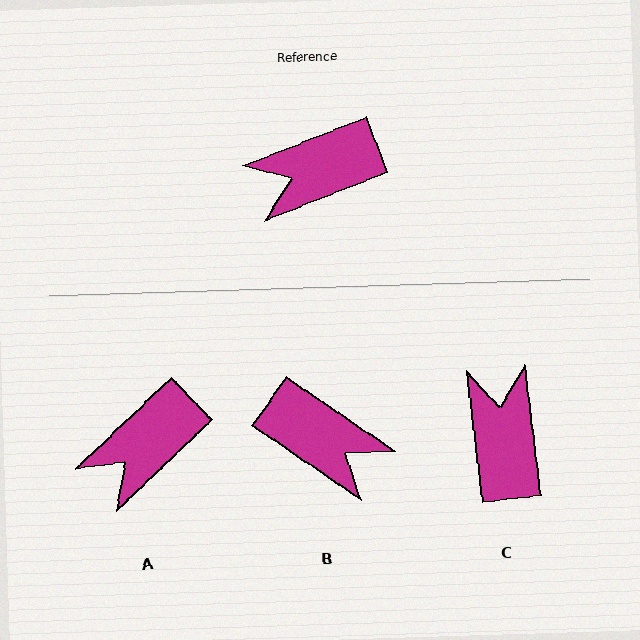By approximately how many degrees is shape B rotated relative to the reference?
Approximately 124 degrees counter-clockwise.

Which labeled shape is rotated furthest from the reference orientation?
B, about 124 degrees away.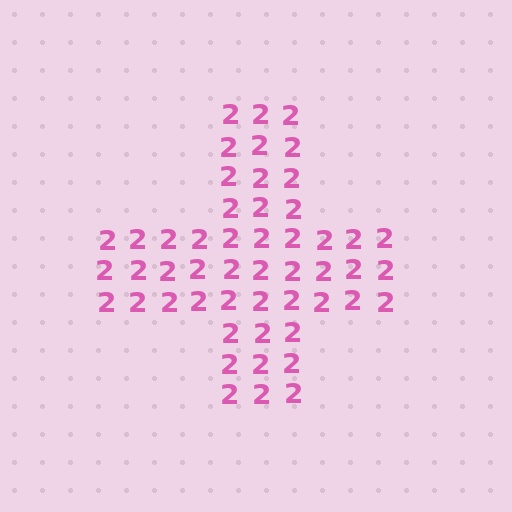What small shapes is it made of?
It is made of small digit 2's.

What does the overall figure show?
The overall figure shows a cross.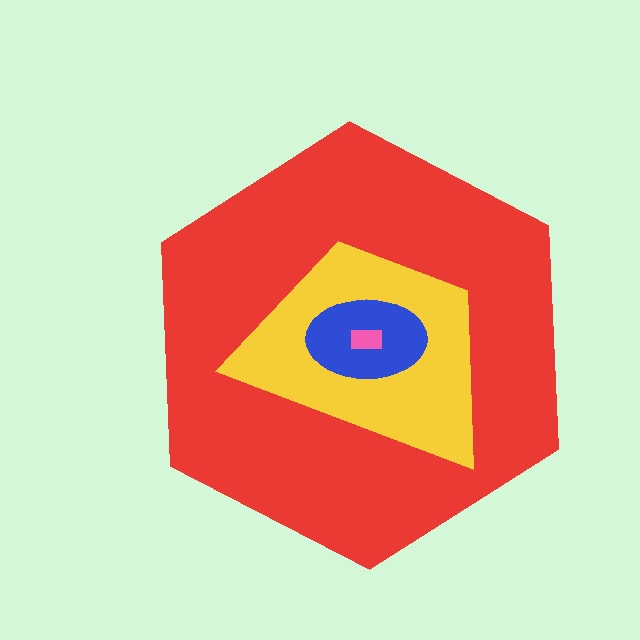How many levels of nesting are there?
4.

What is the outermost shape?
The red hexagon.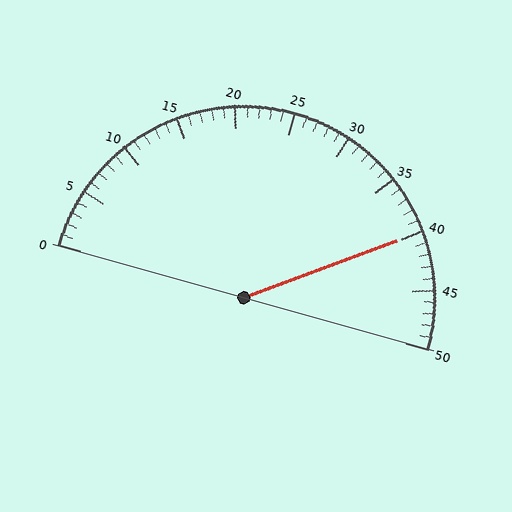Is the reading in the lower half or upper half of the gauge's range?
The reading is in the upper half of the range (0 to 50).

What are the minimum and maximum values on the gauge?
The gauge ranges from 0 to 50.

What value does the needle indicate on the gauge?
The needle indicates approximately 40.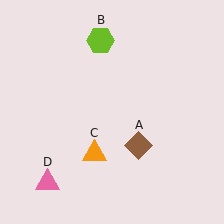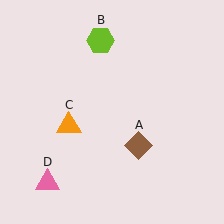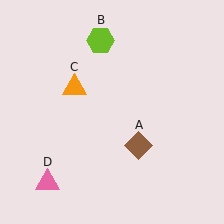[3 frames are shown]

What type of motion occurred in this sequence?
The orange triangle (object C) rotated clockwise around the center of the scene.